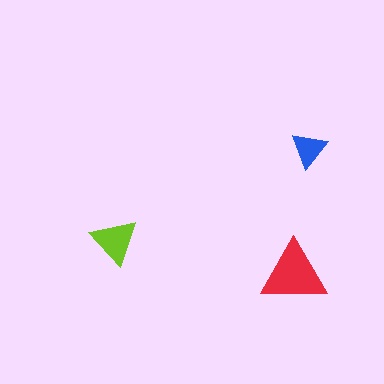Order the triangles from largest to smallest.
the red one, the lime one, the blue one.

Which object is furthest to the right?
The blue triangle is rightmost.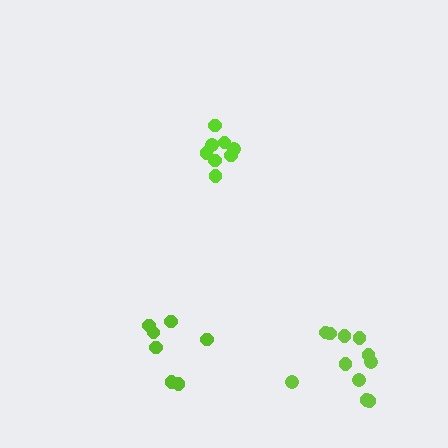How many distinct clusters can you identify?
There are 3 distinct clusters.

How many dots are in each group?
Group 1: 8 dots, Group 2: 7 dots, Group 3: 11 dots (26 total).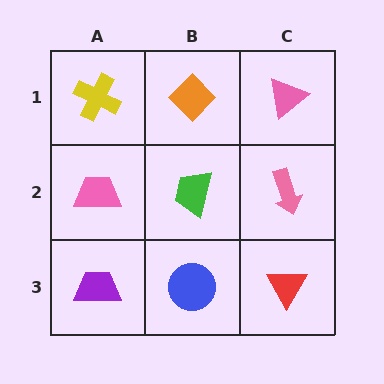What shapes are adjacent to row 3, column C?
A pink arrow (row 2, column C), a blue circle (row 3, column B).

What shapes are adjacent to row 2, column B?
An orange diamond (row 1, column B), a blue circle (row 3, column B), a pink trapezoid (row 2, column A), a pink arrow (row 2, column C).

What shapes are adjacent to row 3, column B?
A green trapezoid (row 2, column B), a purple trapezoid (row 3, column A), a red triangle (row 3, column C).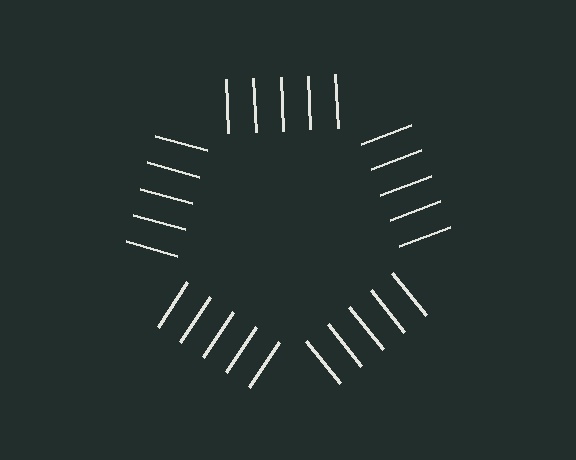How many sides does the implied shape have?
5 sides — the line-ends trace a pentagon.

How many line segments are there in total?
25 — 5 along each of the 5 edges.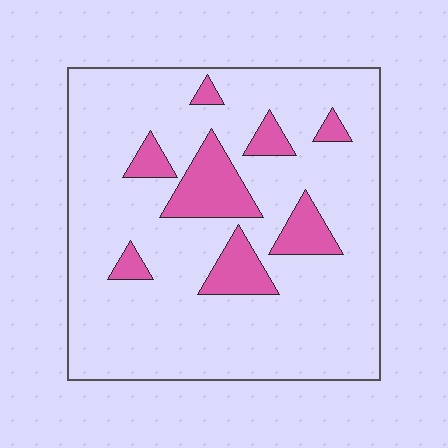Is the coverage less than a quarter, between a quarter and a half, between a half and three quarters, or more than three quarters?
Less than a quarter.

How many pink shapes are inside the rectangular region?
8.